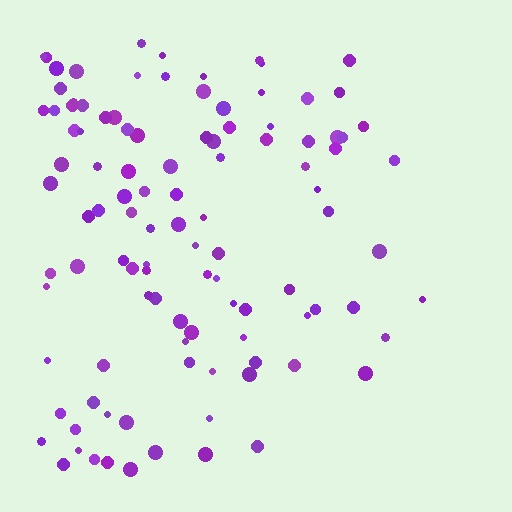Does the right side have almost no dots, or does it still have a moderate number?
Still a moderate number, just noticeably fewer than the left.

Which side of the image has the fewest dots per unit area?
The right.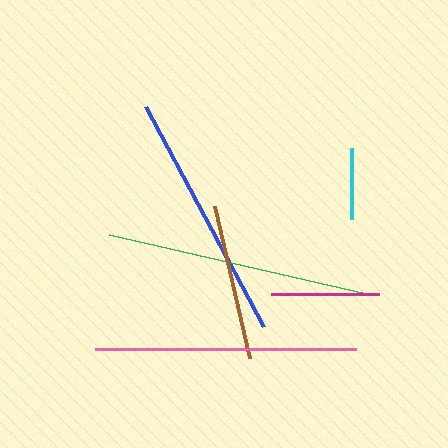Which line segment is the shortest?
The cyan line is the shortest at approximately 71 pixels.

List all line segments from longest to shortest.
From longest to shortest: green, pink, blue, brown, magenta, cyan.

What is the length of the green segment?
The green segment is approximately 264 pixels long.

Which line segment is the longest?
The green line is the longest at approximately 264 pixels.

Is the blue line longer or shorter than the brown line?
The blue line is longer than the brown line.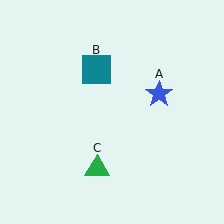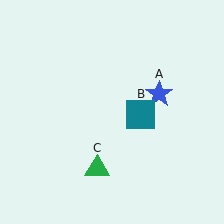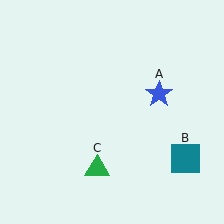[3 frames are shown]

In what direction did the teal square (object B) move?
The teal square (object B) moved down and to the right.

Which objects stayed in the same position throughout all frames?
Blue star (object A) and green triangle (object C) remained stationary.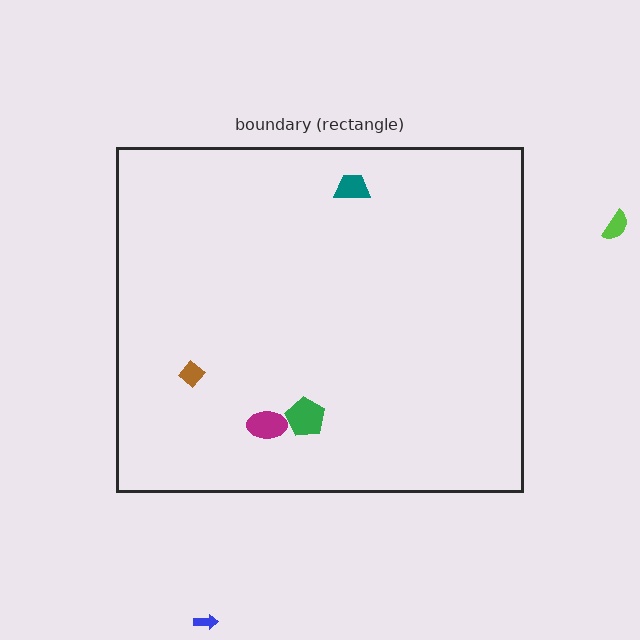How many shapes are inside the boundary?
4 inside, 2 outside.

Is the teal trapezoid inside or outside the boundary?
Inside.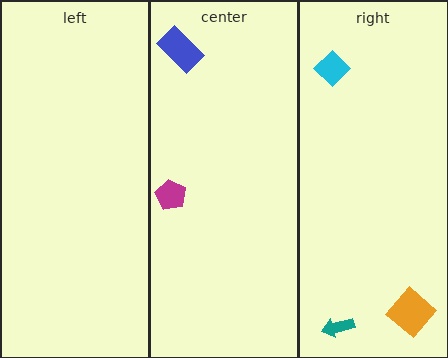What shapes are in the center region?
The magenta pentagon, the blue rectangle.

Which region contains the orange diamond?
The right region.